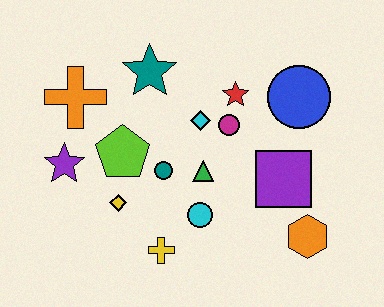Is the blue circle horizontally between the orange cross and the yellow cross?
No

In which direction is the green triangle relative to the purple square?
The green triangle is to the left of the purple square.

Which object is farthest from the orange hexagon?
The orange cross is farthest from the orange hexagon.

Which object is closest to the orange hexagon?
The purple square is closest to the orange hexagon.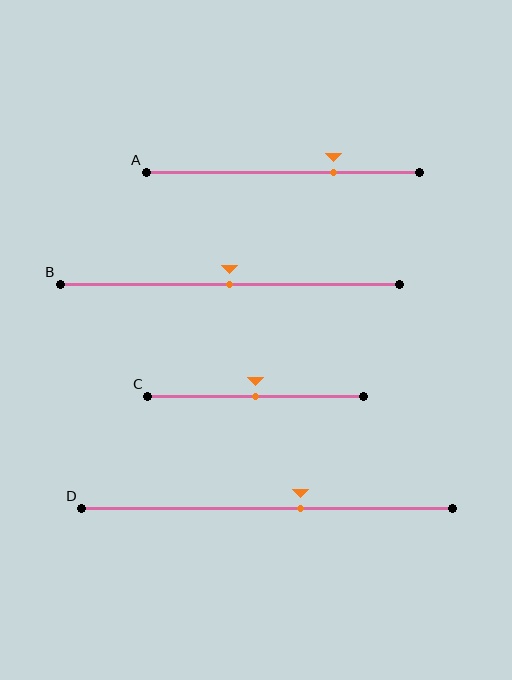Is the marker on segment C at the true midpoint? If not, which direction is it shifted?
Yes, the marker on segment C is at the true midpoint.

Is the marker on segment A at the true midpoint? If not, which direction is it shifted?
No, the marker on segment A is shifted to the right by about 19% of the segment length.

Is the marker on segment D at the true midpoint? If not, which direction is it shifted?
No, the marker on segment D is shifted to the right by about 9% of the segment length.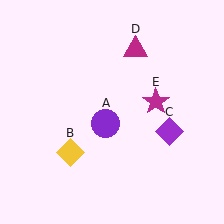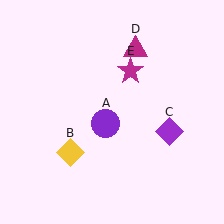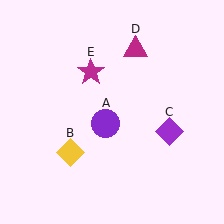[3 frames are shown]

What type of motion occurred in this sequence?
The magenta star (object E) rotated counterclockwise around the center of the scene.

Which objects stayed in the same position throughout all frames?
Purple circle (object A) and yellow diamond (object B) and purple diamond (object C) and magenta triangle (object D) remained stationary.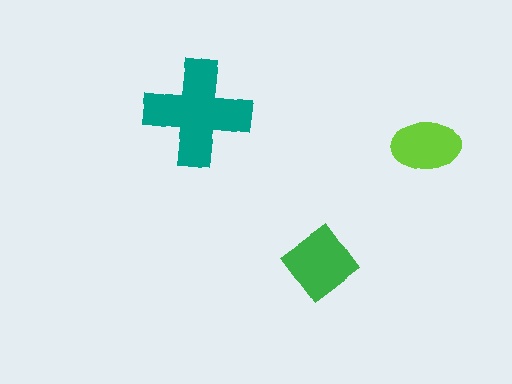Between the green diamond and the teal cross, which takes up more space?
The teal cross.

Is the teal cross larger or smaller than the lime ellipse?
Larger.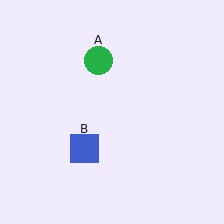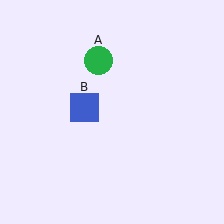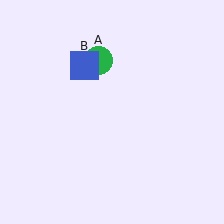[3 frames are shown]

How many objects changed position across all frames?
1 object changed position: blue square (object B).